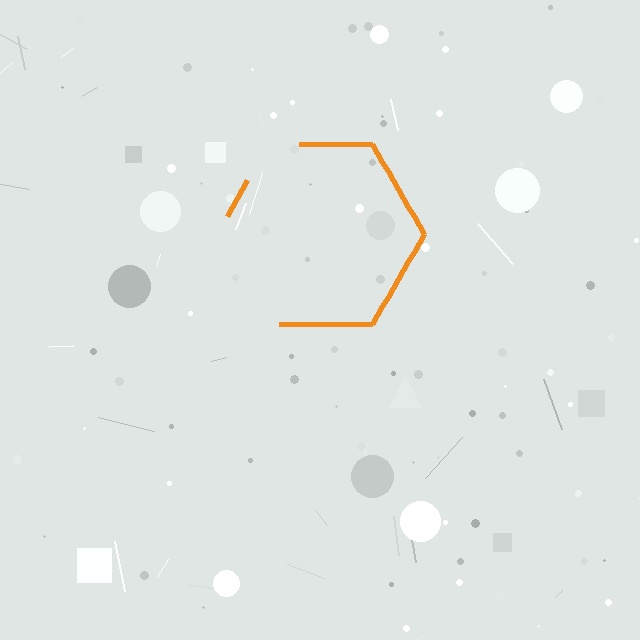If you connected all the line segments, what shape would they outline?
They would outline a hexagon.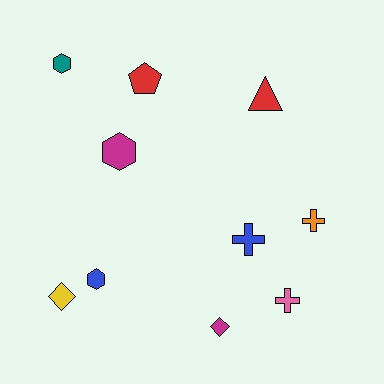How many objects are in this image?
There are 10 objects.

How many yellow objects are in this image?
There is 1 yellow object.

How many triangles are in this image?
There is 1 triangle.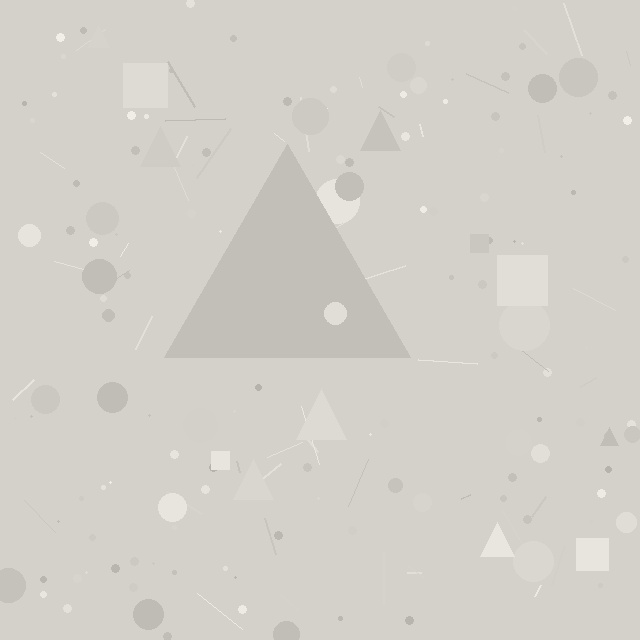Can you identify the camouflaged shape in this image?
The camouflaged shape is a triangle.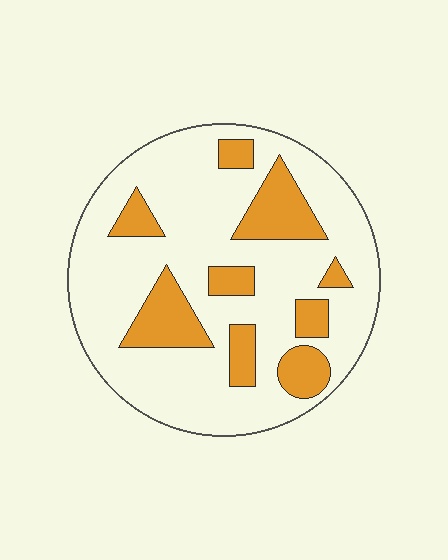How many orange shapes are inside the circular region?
9.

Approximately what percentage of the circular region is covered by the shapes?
Approximately 25%.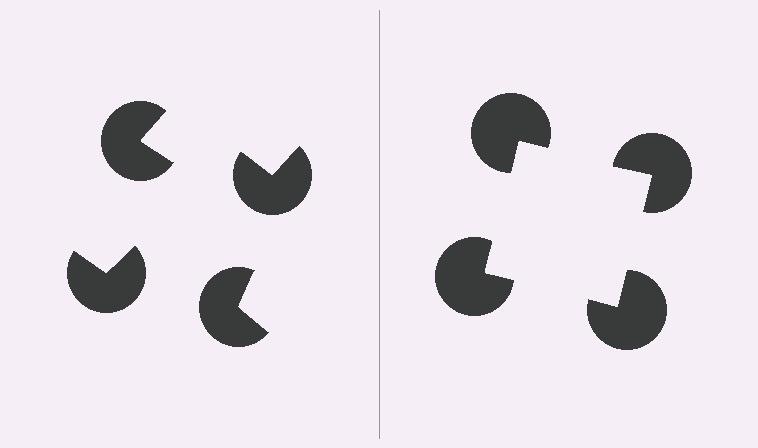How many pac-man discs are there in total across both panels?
8 — 4 on each side.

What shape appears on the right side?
An illusory square.